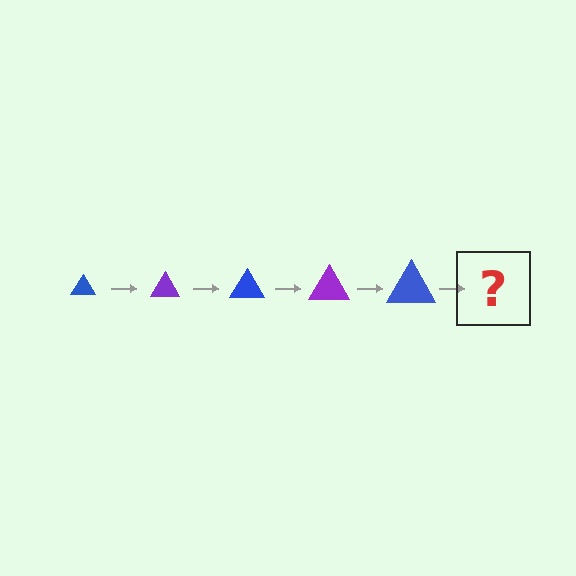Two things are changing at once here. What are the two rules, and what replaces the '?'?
The two rules are that the triangle grows larger each step and the color cycles through blue and purple. The '?' should be a purple triangle, larger than the previous one.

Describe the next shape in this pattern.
It should be a purple triangle, larger than the previous one.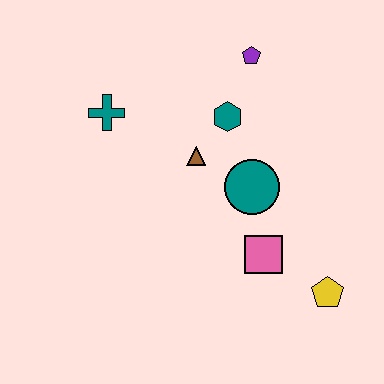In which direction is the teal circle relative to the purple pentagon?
The teal circle is below the purple pentagon.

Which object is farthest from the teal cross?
The yellow pentagon is farthest from the teal cross.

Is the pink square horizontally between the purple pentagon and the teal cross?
No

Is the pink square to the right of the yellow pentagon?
No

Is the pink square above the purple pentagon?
No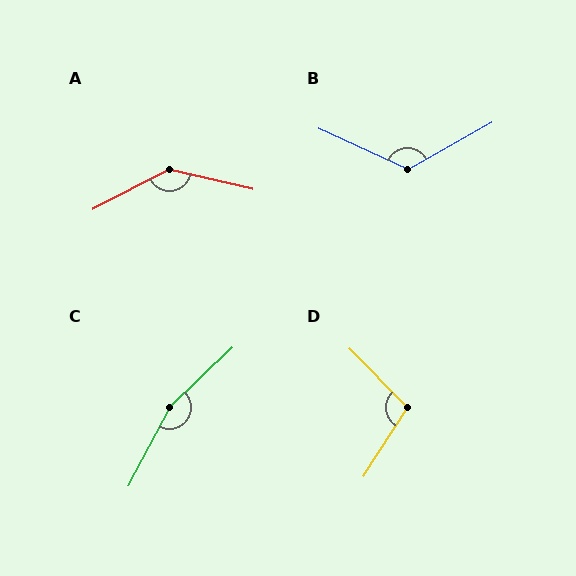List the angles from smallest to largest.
D (103°), B (126°), A (139°), C (161°).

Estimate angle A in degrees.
Approximately 139 degrees.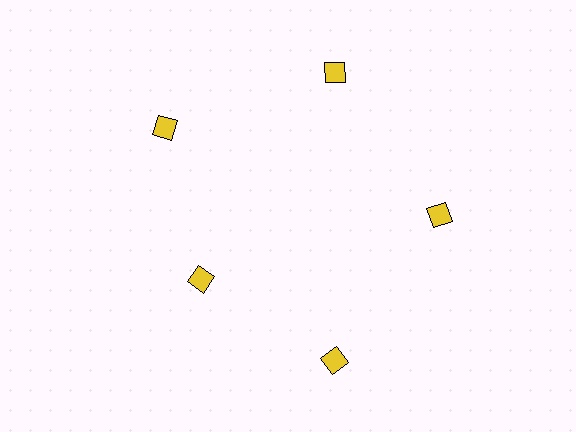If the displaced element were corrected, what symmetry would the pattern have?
It would have 5-fold rotational symmetry — the pattern would map onto itself every 72 degrees.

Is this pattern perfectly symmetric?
No. The 5 yellow diamonds are arranged in a ring, but one element near the 8 o'clock position is pulled inward toward the center, breaking the 5-fold rotational symmetry.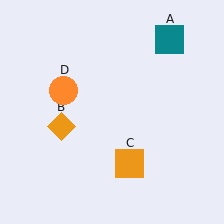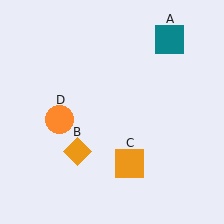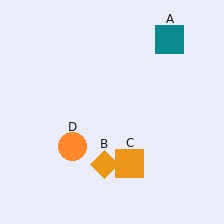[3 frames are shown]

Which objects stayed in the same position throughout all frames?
Teal square (object A) and orange square (object C) remained stationary.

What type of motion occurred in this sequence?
The orange diamond (object B), orange circle (object D) rotated counterclockwise around the center of the scene.